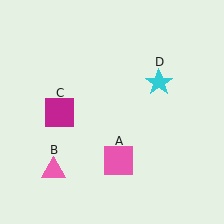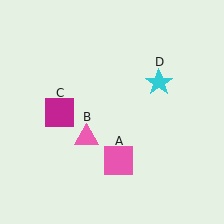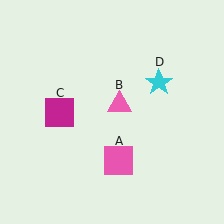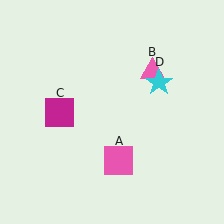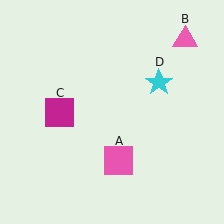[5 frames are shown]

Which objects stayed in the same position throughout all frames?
Pink square (object A) and magenta square (object C) and cyan star (object D) remained stationary.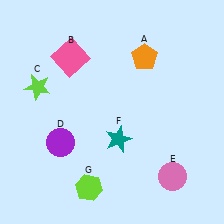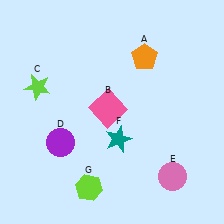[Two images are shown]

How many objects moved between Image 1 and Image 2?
1 object moved between the two images.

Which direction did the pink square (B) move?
The pink square (B) moved down.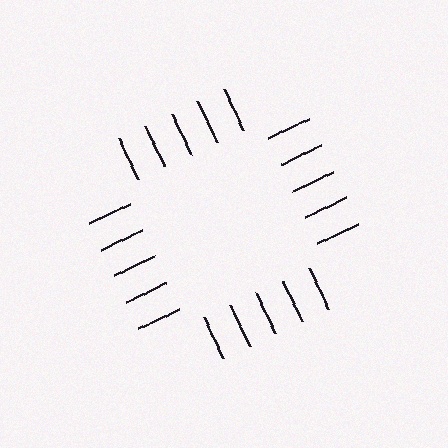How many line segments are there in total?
20 — 5 along each of the 4 edges.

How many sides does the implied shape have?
4 sides — the line-ends trace a square.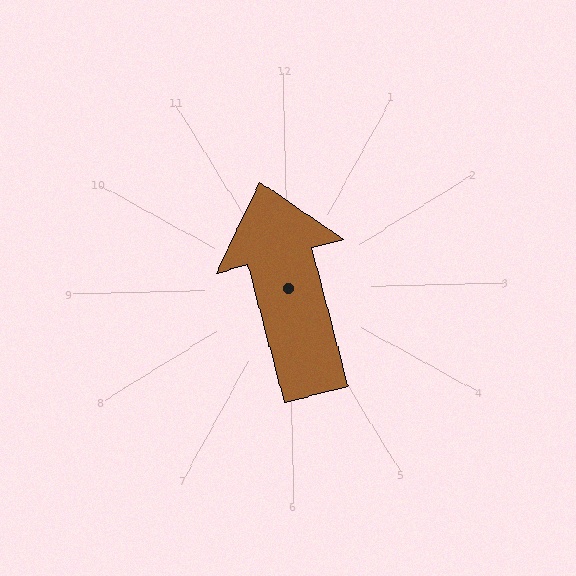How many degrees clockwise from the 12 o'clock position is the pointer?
Approximately 347 degrees.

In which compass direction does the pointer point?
North.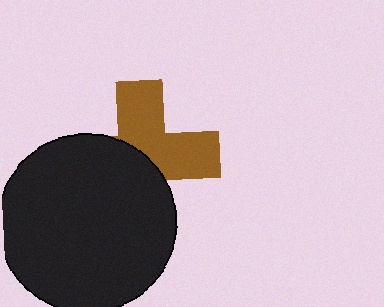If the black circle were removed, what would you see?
You would see the complete brown cross.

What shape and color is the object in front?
The object in front is a black circle.